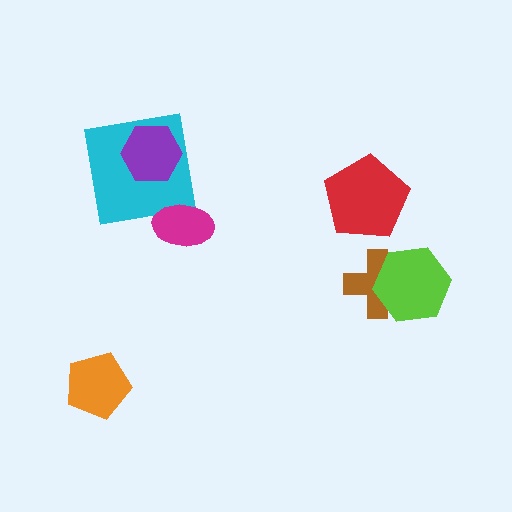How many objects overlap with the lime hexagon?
1 object overlaps with the lime hexagon.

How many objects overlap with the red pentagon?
0 objects overlap with the red pentagon.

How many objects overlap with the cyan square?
2 objects overlap with the cyan square.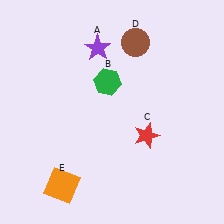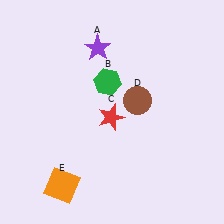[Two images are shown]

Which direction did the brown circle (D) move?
The brown circle (D) moved down.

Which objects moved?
The objects that moved are: the red star (C), the brown circle (D).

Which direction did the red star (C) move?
The red star (C) moved left.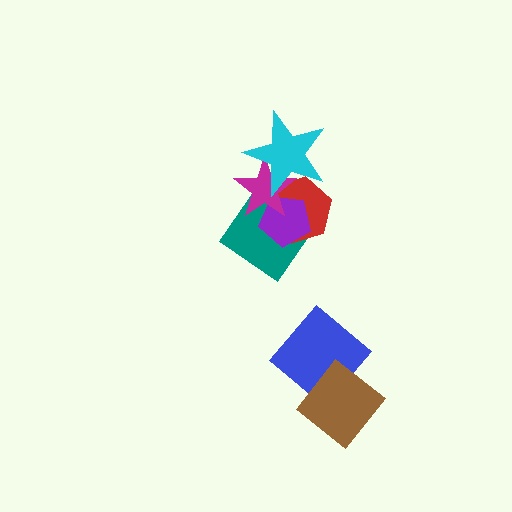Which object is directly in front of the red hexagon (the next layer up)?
The purple pentagon is directly in front of the red hexagon.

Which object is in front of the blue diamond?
The brown diamond is in front of the blue diamond.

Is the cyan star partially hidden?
No, no other shape covers it.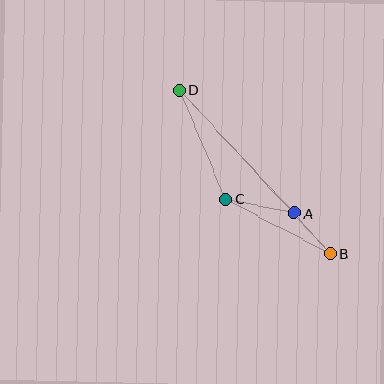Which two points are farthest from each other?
Points B and D are farthest from each other.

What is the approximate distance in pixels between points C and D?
The distance between C and D is approximately 118 pixels.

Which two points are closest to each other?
Points A and B are closest to each other.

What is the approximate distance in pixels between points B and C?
The distance between B and C is approximately 118 pixels.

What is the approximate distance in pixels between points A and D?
The distance between A and D is approximately 168 pixels.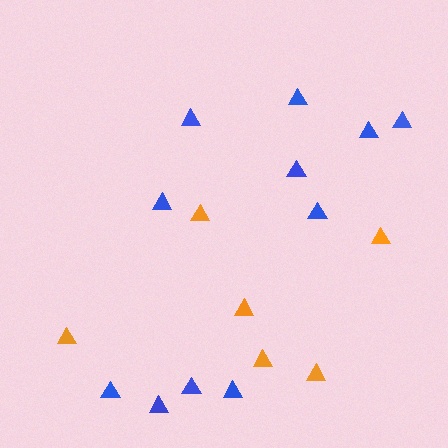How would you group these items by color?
There are 2 groups: one group of blue triangles (11) and one group of orange triangles (6).